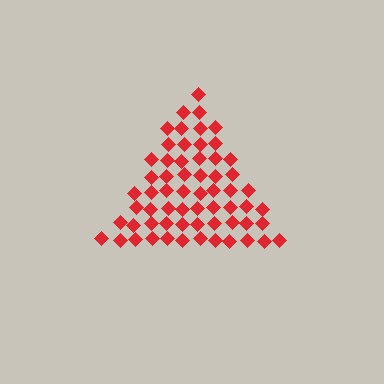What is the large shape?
The large shape is a triangle.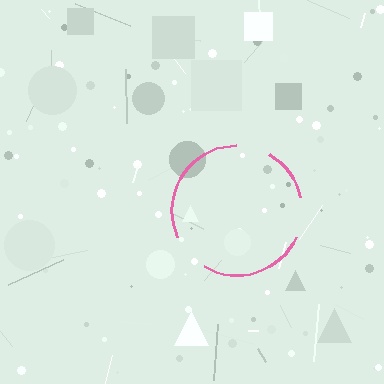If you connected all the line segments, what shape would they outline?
They would outline a circle.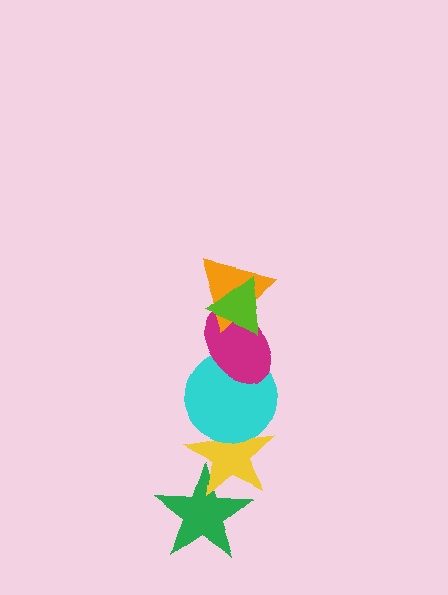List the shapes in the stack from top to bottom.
From top to bottom: the lime triangle, the orange triangle, the magenta ellipse, the cyan circle, the yellow star, the green star.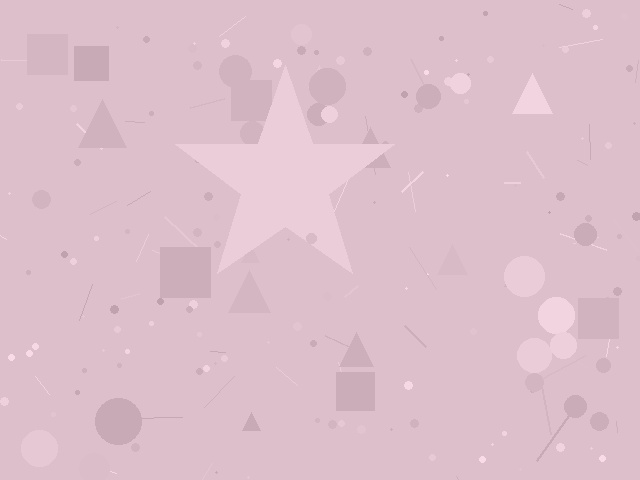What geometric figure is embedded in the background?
A star is embedded in the background.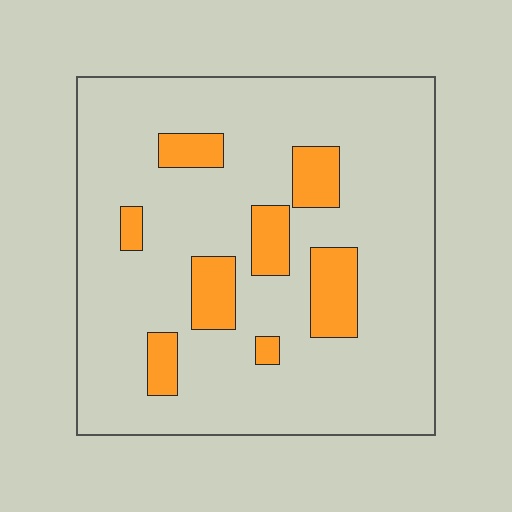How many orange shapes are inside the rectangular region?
8.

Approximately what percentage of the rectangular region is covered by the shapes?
Approximately 15%.